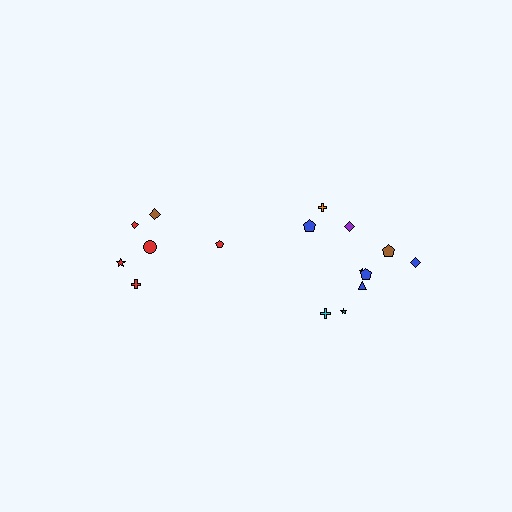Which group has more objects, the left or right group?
The right group.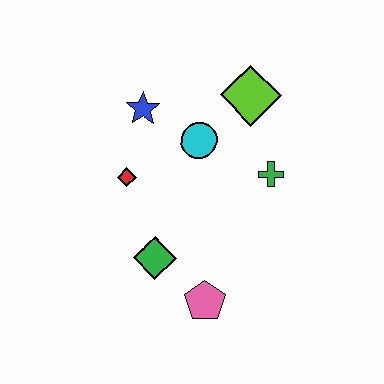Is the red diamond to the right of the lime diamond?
No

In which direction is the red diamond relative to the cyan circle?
The red diamond is to the left of the cyan circle.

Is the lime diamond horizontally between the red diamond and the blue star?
No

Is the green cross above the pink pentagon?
Yes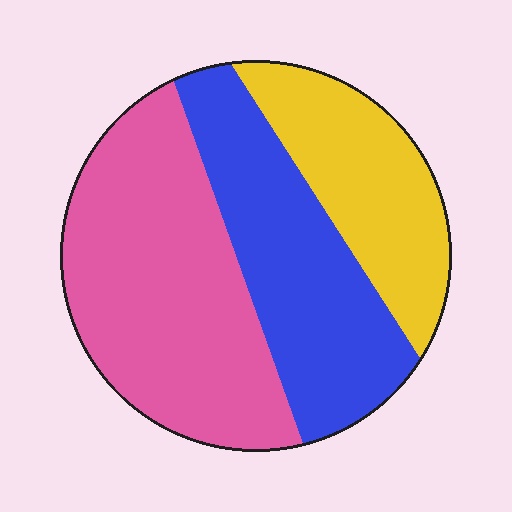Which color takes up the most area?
Pink, at roughly 45%.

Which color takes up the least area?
Yellow, at roughly 25%.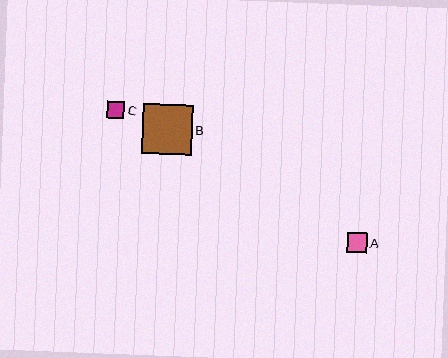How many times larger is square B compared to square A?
Square B is approximately 2.5 times the size of square A.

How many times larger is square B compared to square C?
Square B is approximately 2.9 times the size of square C.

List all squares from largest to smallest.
From largest to smallest: B, A, C.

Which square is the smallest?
Square C is the smallest with a size of approximately 17 pixels.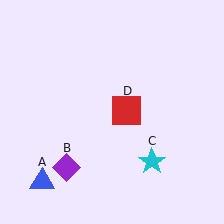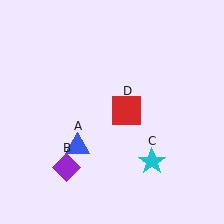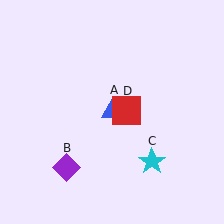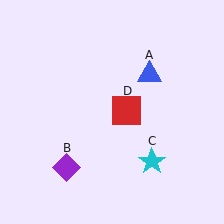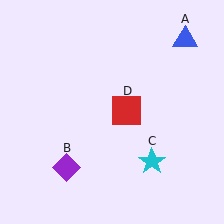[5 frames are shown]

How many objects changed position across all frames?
1 object changed position: blue triangle (object A).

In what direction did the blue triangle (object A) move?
The blue triangle (object A) moved up and to the right.